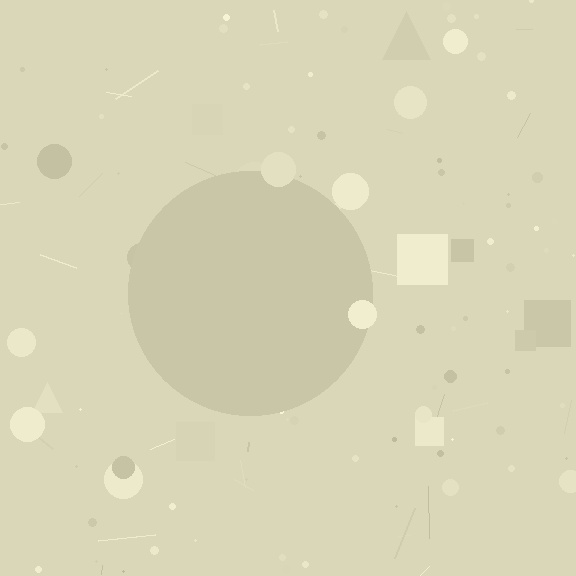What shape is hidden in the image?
A circle is hidden in the image.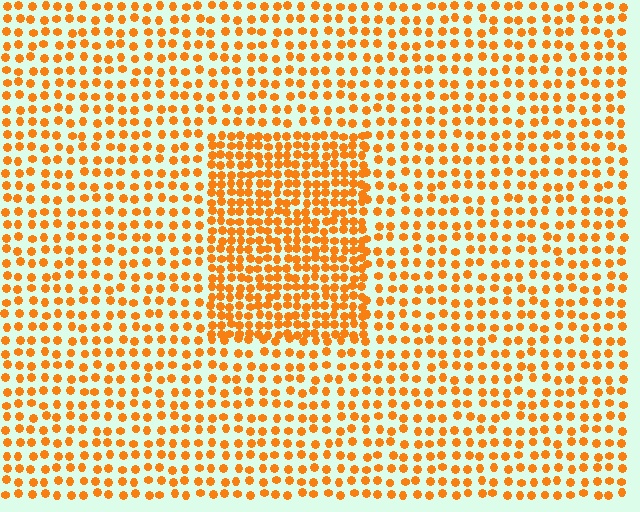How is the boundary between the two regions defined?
The boundary is defined by a change in element density (approximately 1.9x ratio). All elements are the same color, size, and shape.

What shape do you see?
I see a rectangle.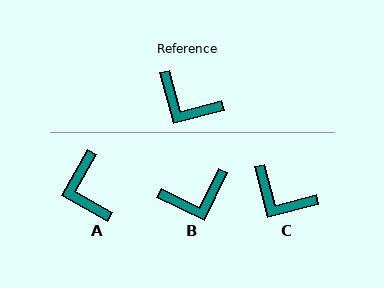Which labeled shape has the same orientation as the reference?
C.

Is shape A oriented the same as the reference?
No, it is off by about 44 degrees.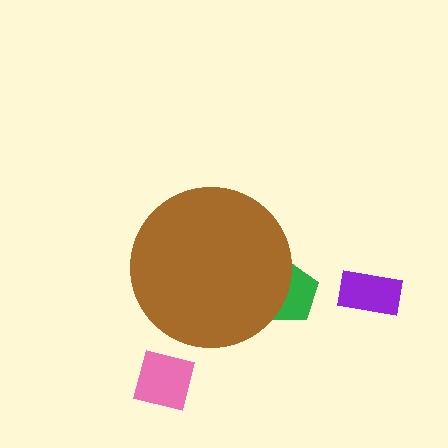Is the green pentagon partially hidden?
Yes, the green pentagon is partially hidden behind the brown circle.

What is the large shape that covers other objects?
A brown circle.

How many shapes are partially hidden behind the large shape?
1 shape is partially hidden.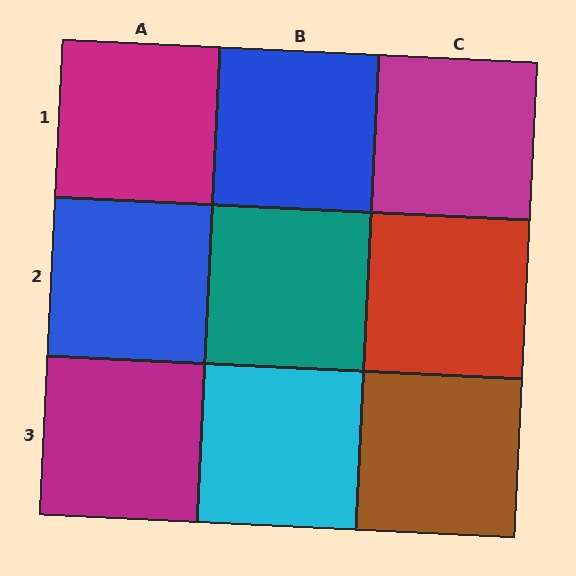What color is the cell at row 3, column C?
Brown.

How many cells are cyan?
1 cell is cyan.